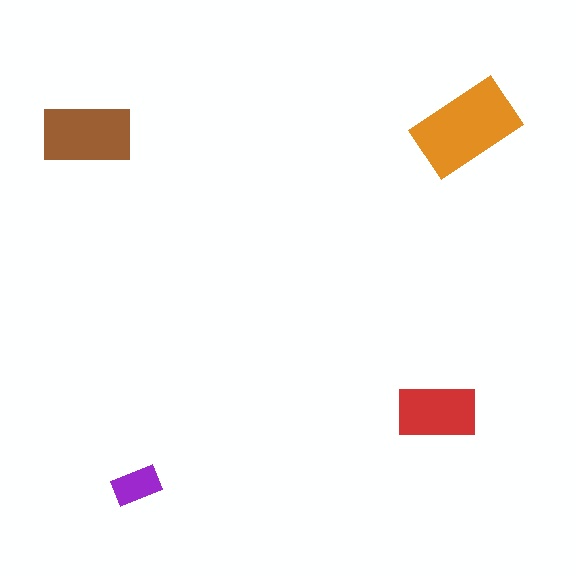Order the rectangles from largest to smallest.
the orange one, the brown one, the red one, the purple one.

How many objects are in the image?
There are 4 objects in the image.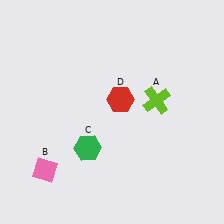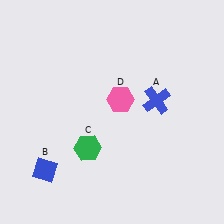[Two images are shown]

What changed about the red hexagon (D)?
In Image 1, D is red. In Image 2, it changed to pink.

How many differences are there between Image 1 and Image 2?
There are 3 differences between the two images.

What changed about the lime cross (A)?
In Image 1, A is lime. In Image 2, it changed to blue.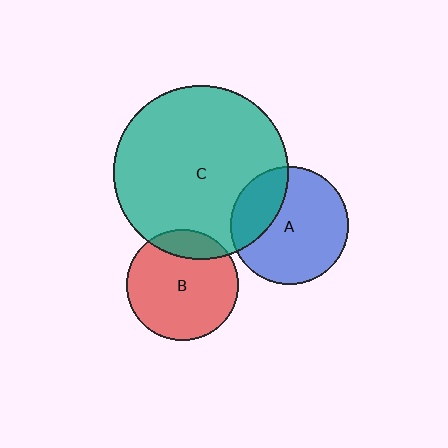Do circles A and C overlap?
Yes.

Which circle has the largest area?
Circle C (teal).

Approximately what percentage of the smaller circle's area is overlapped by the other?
Approximately 30%.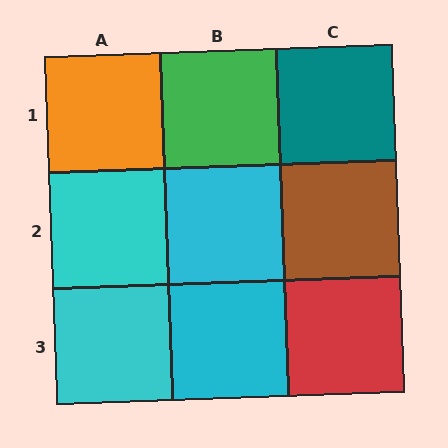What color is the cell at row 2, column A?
Cyan.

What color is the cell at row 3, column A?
Cyan.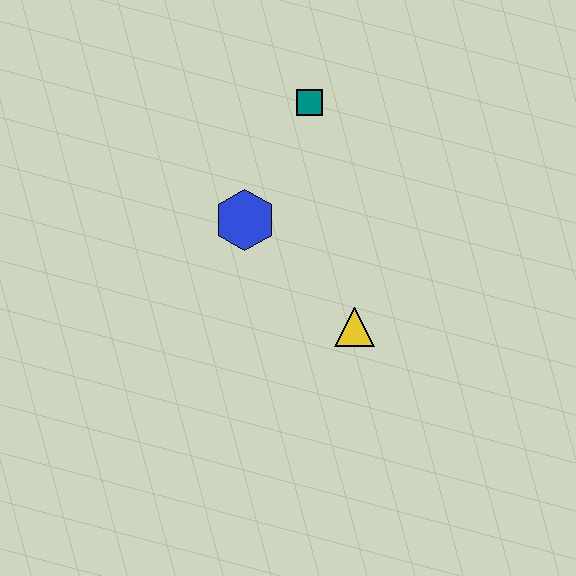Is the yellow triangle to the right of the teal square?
Yes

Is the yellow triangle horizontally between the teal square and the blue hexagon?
No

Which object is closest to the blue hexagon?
The teal square is closest to the blue hexagon.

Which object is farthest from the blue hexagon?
The yellow triangle is farthest from the blue hexagon.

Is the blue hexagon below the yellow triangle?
No